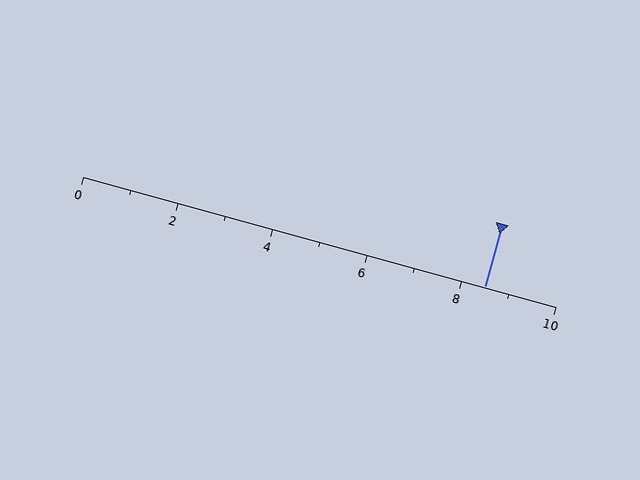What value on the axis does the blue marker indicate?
The marker indicates approximately 8.5.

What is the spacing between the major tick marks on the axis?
The major ticks are spaced 2 apart.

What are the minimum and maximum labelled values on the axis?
The axis runs from 0 to 10.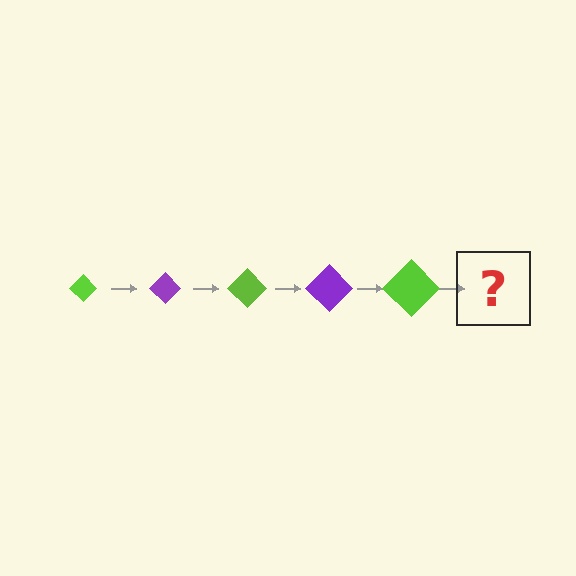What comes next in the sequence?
The next element should be a purple diamond, larger than the previous one.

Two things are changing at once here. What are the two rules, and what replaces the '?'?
The two rules are that the diamond grows larger each step and the color cycles through lime and purple. The '?' should be a purple diamond, larger than the previous one.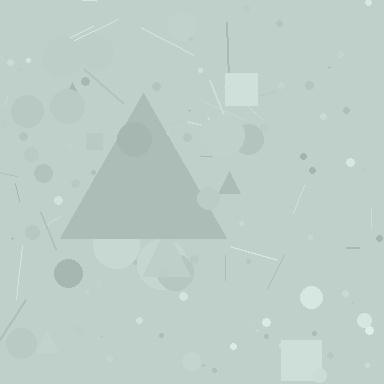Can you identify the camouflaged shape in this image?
The camouflaged shape is a triangle.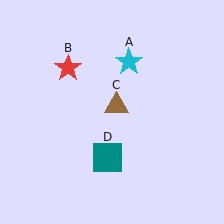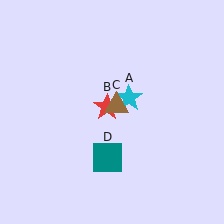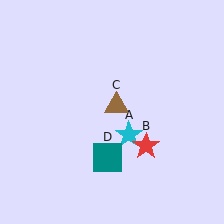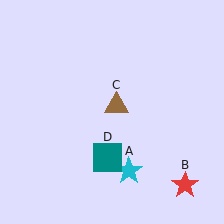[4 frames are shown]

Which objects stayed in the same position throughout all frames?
Brown triangle (object C) and teal square (object D) remained stationary.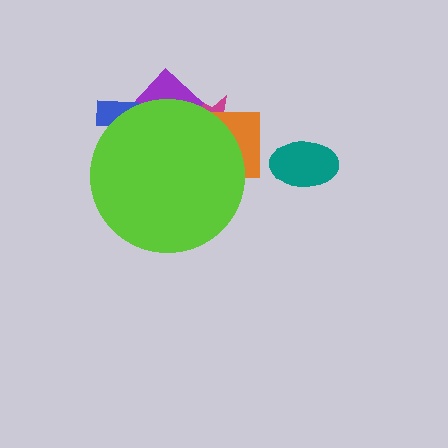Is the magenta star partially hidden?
Yes, the magenta star is partially hidden behind the lime circle.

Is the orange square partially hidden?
Yes, the orange square is partially hidden behind the lime circle.